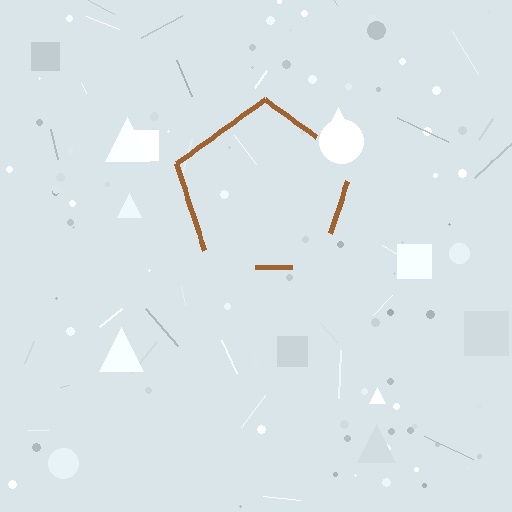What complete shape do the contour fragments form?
The contour fragments form a pentagon.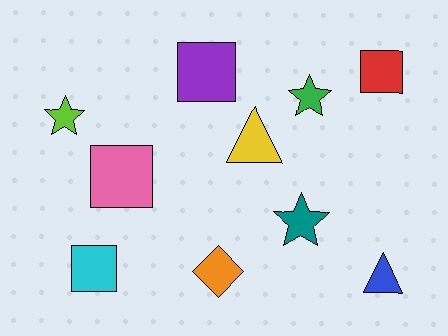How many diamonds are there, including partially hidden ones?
There is 1 diamond.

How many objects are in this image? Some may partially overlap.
There are 10 objects.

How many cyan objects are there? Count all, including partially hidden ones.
There is 1 cyan object.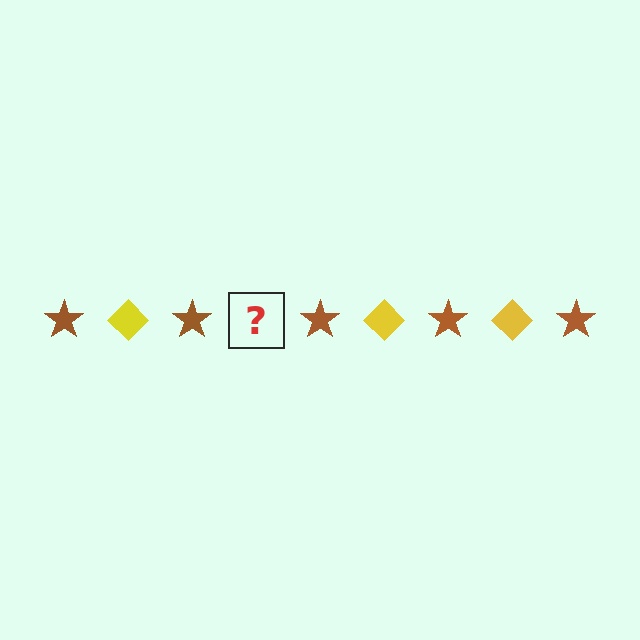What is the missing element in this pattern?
The missing element is a yellow diamond.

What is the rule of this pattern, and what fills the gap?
The rule is that the pattern alternates between brown star and yellow diamond. The gap should be filled with a yellow diamond.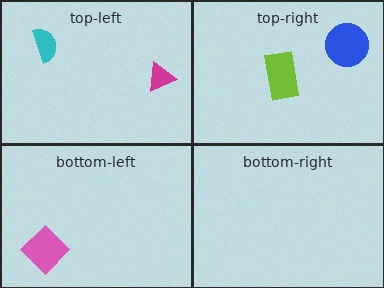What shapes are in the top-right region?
The blue circle, the lime rectangle.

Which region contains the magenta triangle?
The top-left region.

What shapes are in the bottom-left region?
The pink diamond.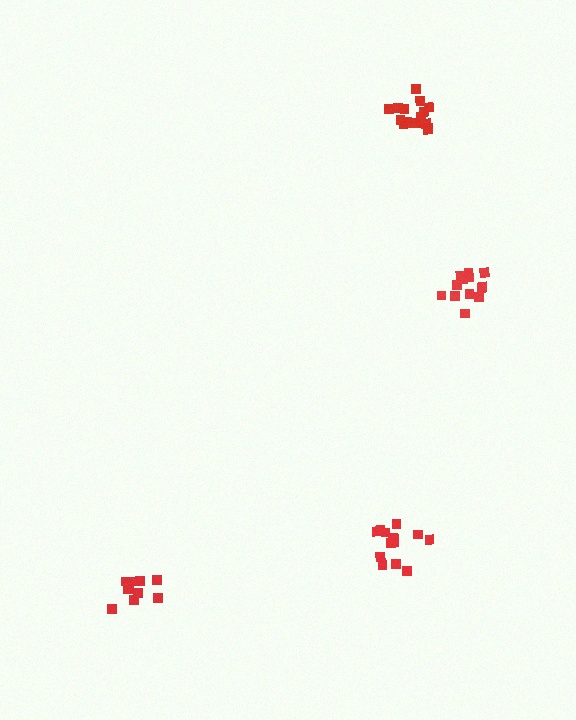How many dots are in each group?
Group 1: 14 dots, Group 2: 16 dots, Group 3: 11 dots, Group 4: 13 dots (54 total).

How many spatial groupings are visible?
There are 4 spatial groupings.